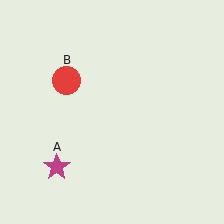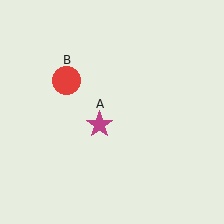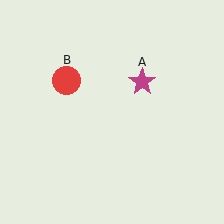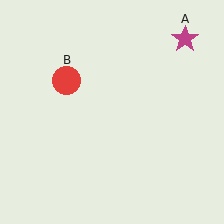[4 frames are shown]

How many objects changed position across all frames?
1 object changed position: magenta star (object A).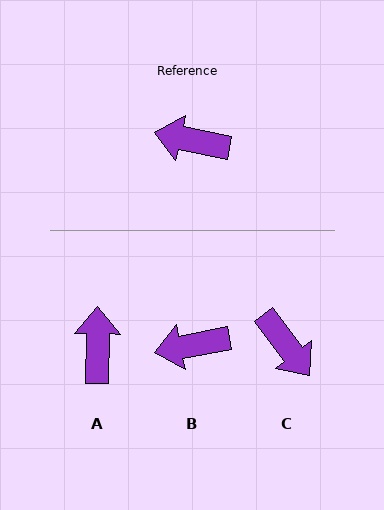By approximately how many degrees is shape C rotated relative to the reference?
Approximately 139 degrees counter-clockwise.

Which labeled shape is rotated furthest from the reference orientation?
C, about 139 degrees away.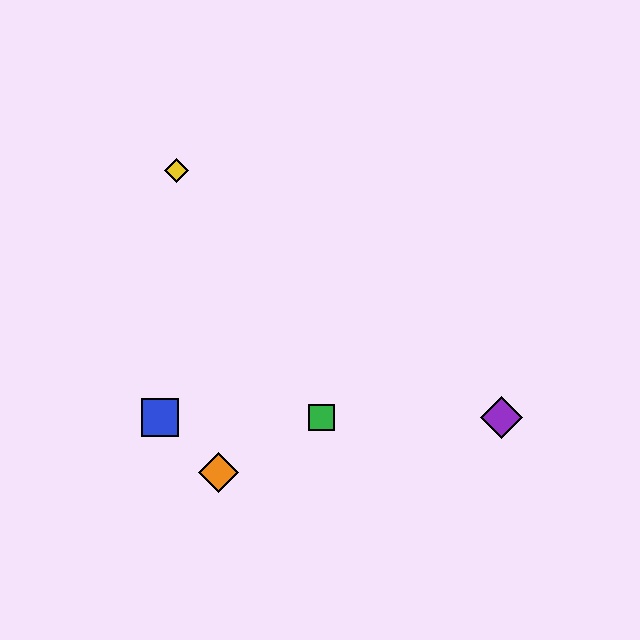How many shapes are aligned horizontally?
4 shapes (the red square, the blue square, the green square, the purple diamond) are aligned horizontally.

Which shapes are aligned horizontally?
The red square, the blue square, the green square, the purple diamond are aligned horizontally.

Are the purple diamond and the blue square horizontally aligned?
Yes, both are at y≈418.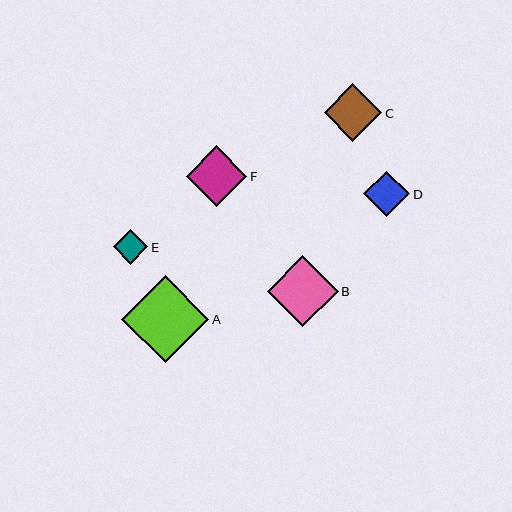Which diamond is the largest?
Diamond A is the largest with a size of approximately 87 pixels.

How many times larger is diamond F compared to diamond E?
Diamond F is approximately 1.8 times the size of diamond E.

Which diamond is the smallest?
Diamond E is the smallest with a size of approximately 35 pixels.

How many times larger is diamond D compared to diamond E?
Diamond D is approximately 1.3 times the size of diamond E.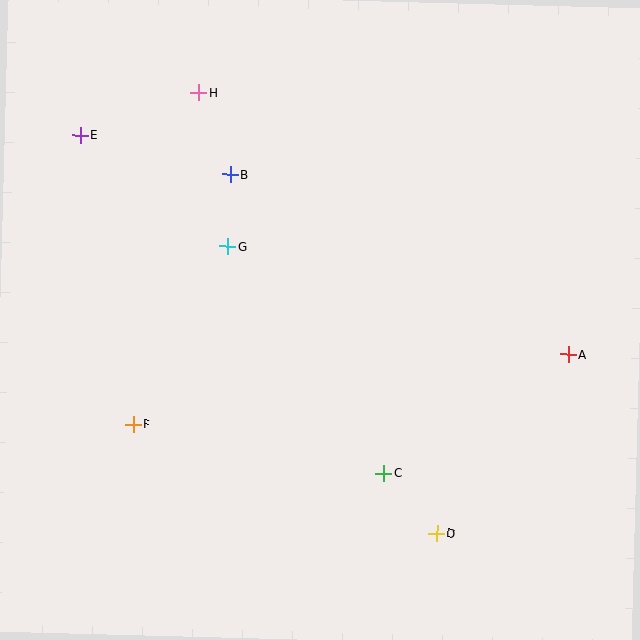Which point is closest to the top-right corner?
Point A is closest to the top-right corner.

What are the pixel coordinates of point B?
Point B is at (230, 174).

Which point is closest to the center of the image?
Point G at (227, 246) is closest to the center.